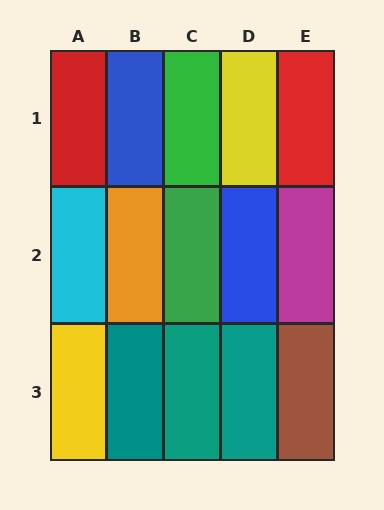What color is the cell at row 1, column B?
Blue.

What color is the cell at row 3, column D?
Teal.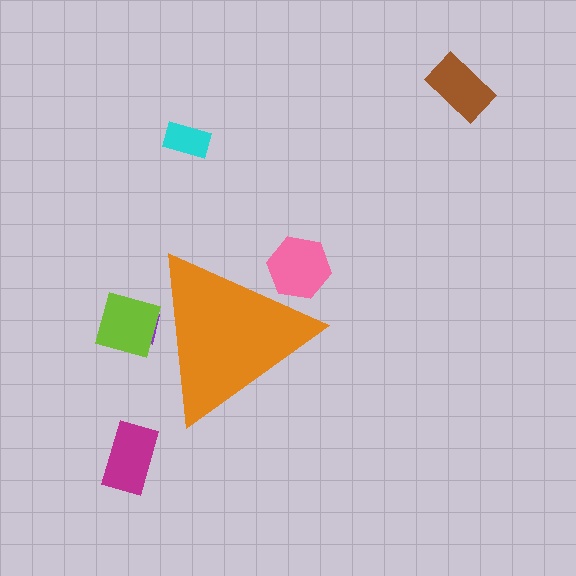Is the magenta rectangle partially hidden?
No, the magenta rectangle is fully visible.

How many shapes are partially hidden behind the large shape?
3 shapes are partially hidden.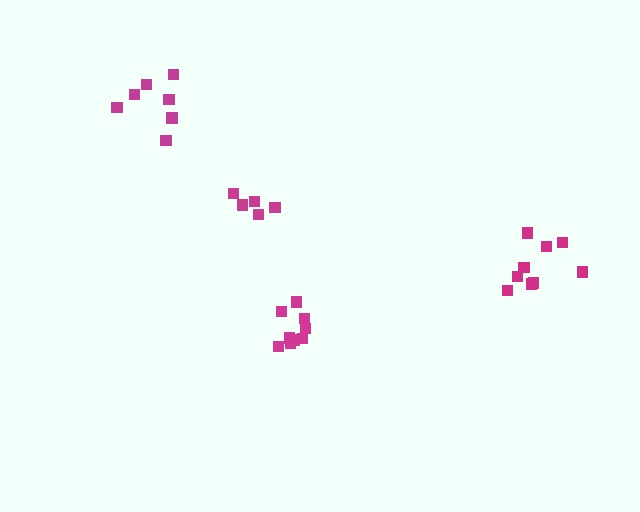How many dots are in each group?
Group 1: 9 dots, Group 2: 7 dots, Group 3: 9 dots, Group 4: 5 dots (30 total).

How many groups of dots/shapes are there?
There are 4 groups.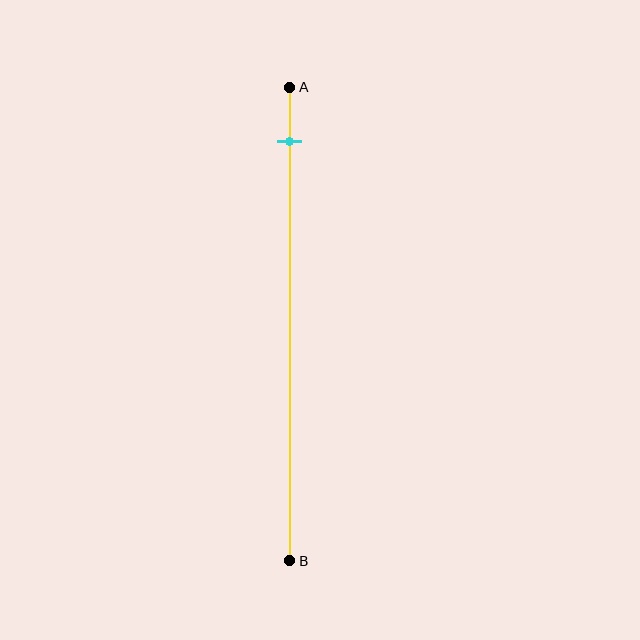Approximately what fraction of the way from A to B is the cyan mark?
The cyan mark is approximately 10% of the way from A to B.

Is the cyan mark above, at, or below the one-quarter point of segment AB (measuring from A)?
The cyan mark is above the one-quarter point of segment AB.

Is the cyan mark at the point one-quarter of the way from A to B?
No, the mark is at about 10% from A, not at the 25% one-quarter point.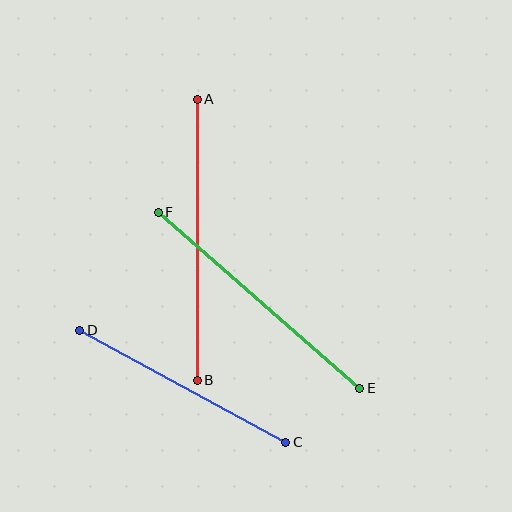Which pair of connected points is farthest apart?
Points A and B are farthest apart.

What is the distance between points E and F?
The distance is approximately 268 pixels.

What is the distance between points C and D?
The distance is approximately 234 pixels.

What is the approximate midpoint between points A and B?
The midpoint is at approximately (197, 240) pixels.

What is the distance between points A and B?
The distance is approximately 281 pixels.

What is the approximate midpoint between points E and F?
The midpoint is at approximately (259, 300) pixels.